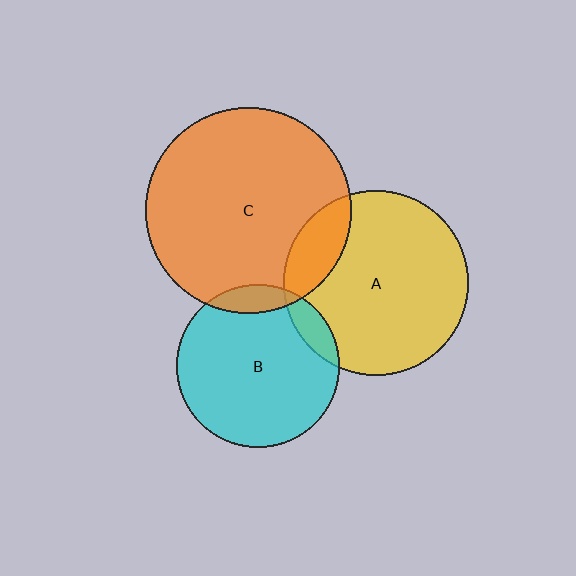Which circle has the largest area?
Circle C (orange).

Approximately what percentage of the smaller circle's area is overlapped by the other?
Approximately 15%.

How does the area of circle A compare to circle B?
Approximately 1.3 times.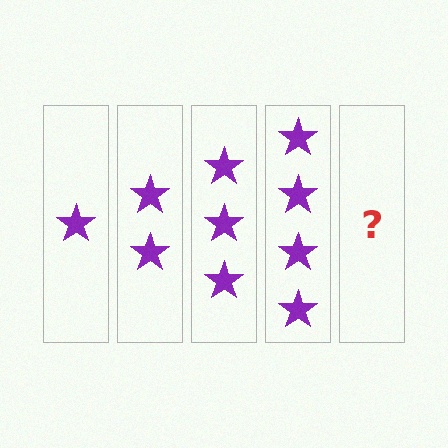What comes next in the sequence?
The next element should be 5 stars.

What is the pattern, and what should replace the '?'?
The pattern is that each step adds one more star. The '?' should be 5 stars.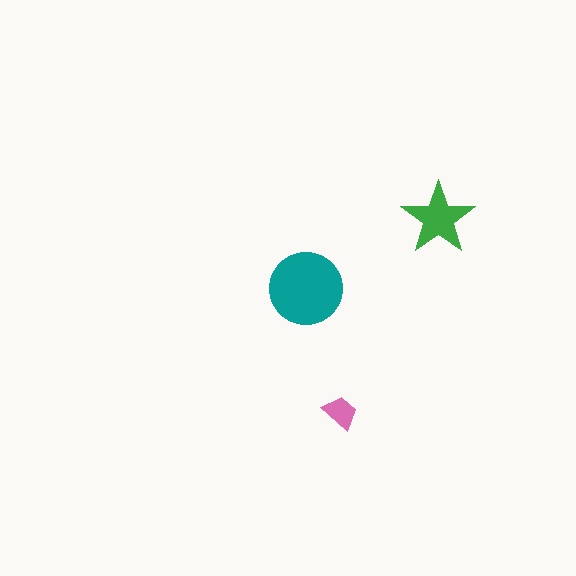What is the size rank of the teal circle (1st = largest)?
1st.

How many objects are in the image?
There are 3 objects in the image.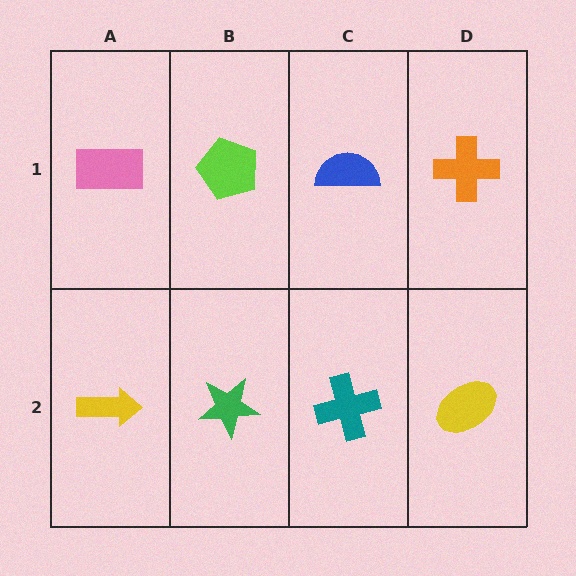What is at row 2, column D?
A yellow ellipse.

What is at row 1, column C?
A blue semicircle.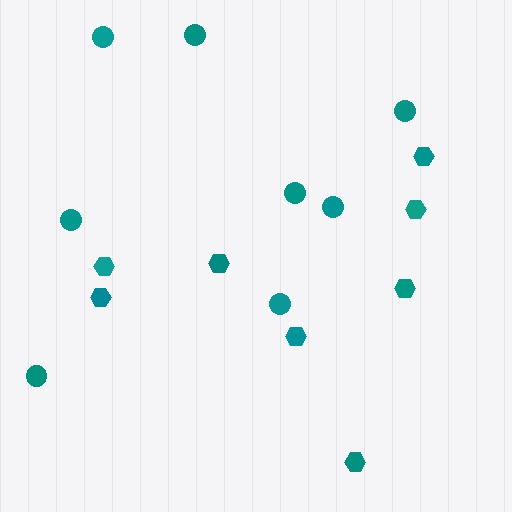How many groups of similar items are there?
There are 2 groups: one group of circles (8) and one group of hexagons (8).